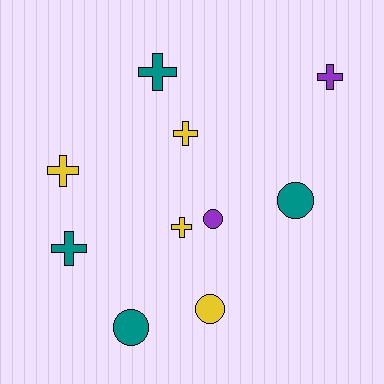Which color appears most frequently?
Yellow, with 4 objects.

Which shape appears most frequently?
Cross, with 6 objects.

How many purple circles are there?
There is 1 purple circle.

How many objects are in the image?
There are 10 objects.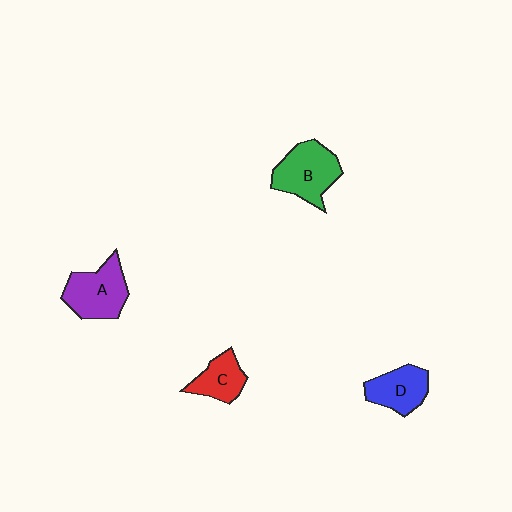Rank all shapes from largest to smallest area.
From largest to smallest: B (green), A (purple), D (blue), C (red).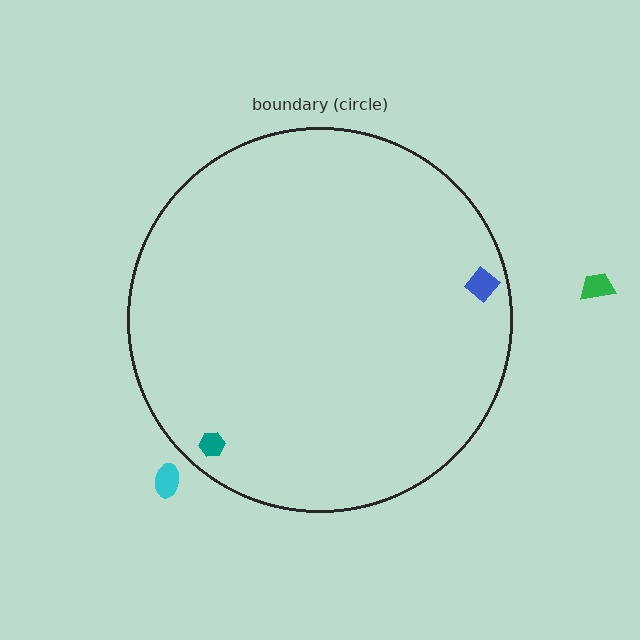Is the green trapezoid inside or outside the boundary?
Outside.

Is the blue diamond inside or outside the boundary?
Inside.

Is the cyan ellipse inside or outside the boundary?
Outside.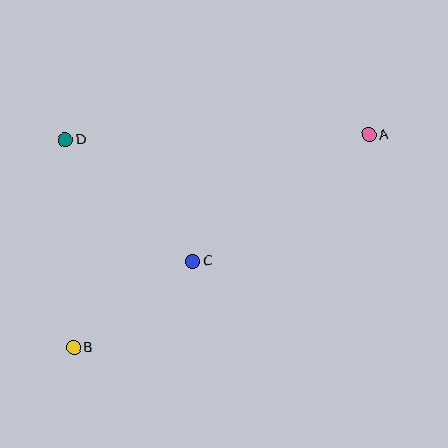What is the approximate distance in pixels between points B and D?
The distance between B and D is approximately 208 pixels.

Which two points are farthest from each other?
Points A and B are farthest from each other.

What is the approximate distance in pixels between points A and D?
The distance between A and D is approximately 304 pixels.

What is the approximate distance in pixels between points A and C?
The distance between A and C is approximately 217 pixels.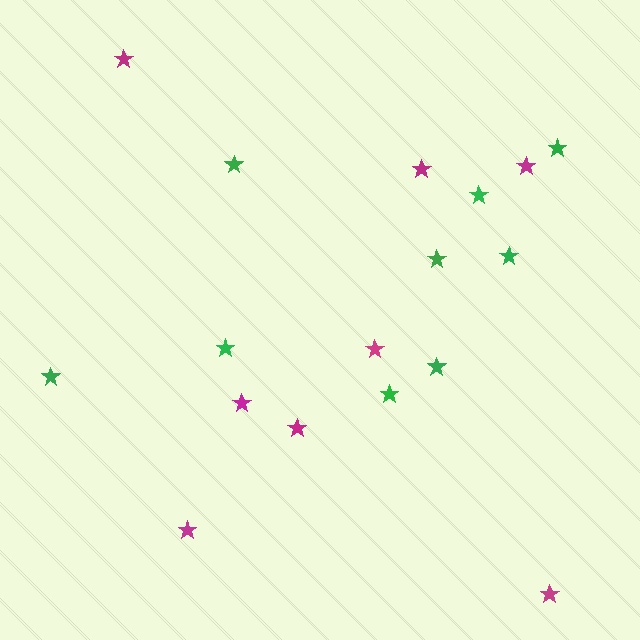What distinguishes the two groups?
There are 2 groups: one group of magenta stars (8) and one group of green stars (9).